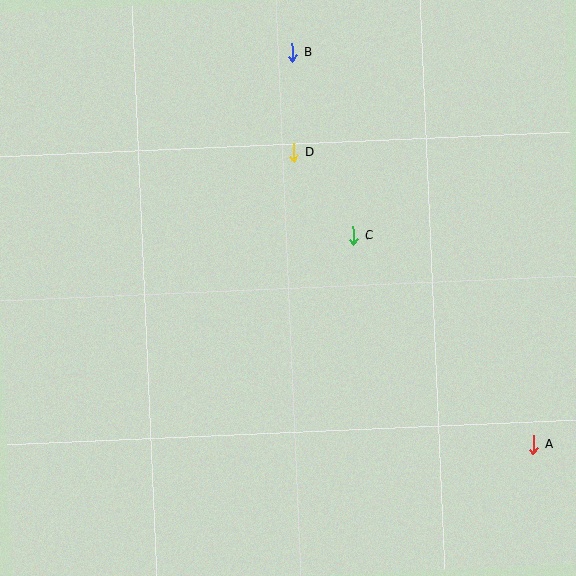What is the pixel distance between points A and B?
The distance between A and B is 461 pixels.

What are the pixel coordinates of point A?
Point A is at (534, 445).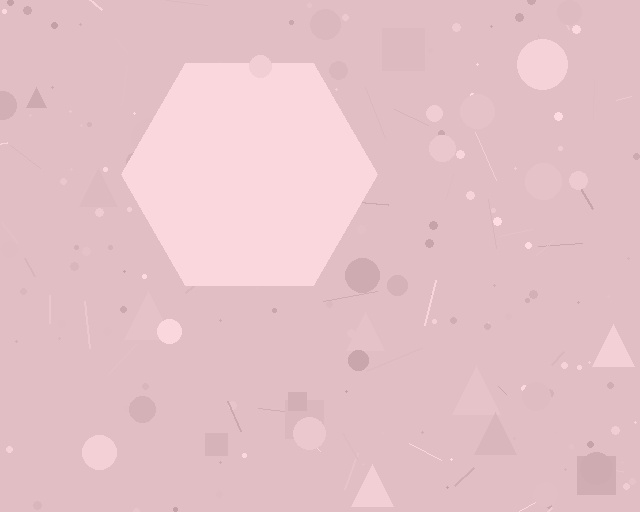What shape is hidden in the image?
A hexagon is hidden in the image.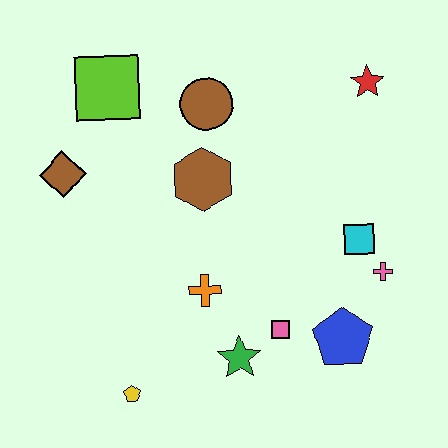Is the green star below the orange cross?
Yes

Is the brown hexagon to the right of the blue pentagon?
No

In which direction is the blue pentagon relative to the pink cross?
The blue pentagon is below the pink cross.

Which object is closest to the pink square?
The green star is closest to the pink square.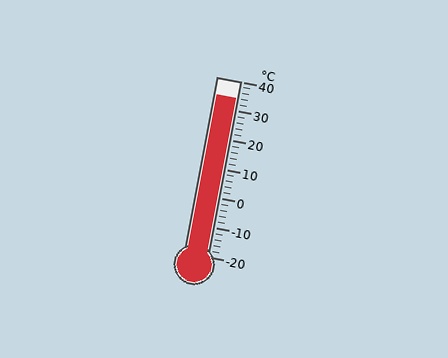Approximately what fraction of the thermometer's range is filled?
The thermometer is filled to approximately 90% of its range.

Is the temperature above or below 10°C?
The temperature is above 10°C.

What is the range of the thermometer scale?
The thermometer scale ranges from -20°C to 40°C.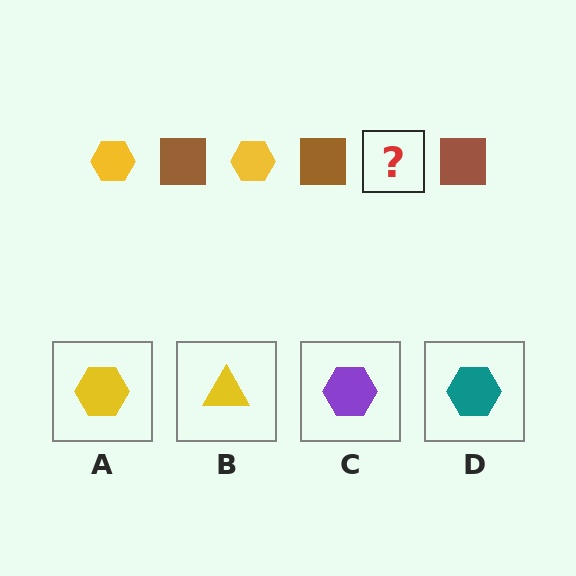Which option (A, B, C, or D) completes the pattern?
A.